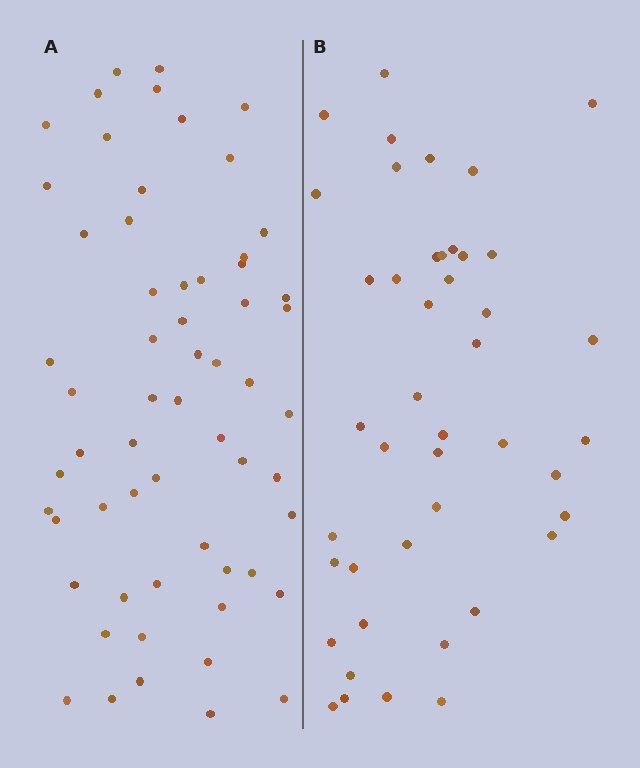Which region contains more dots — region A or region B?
Region A (the left region) has more dots.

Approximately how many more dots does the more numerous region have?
Region A has approximately 15 more dots than region B.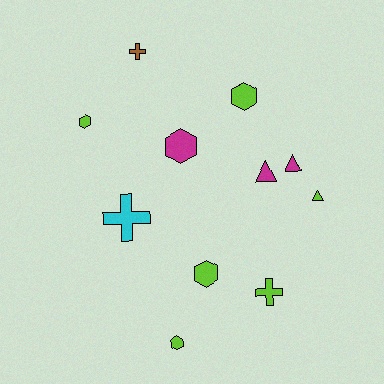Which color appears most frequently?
Lime, with 6 objects.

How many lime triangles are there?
There is 1 lime triangle.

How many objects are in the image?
There are 11 objects.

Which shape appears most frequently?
Hexagon, with 5 objects.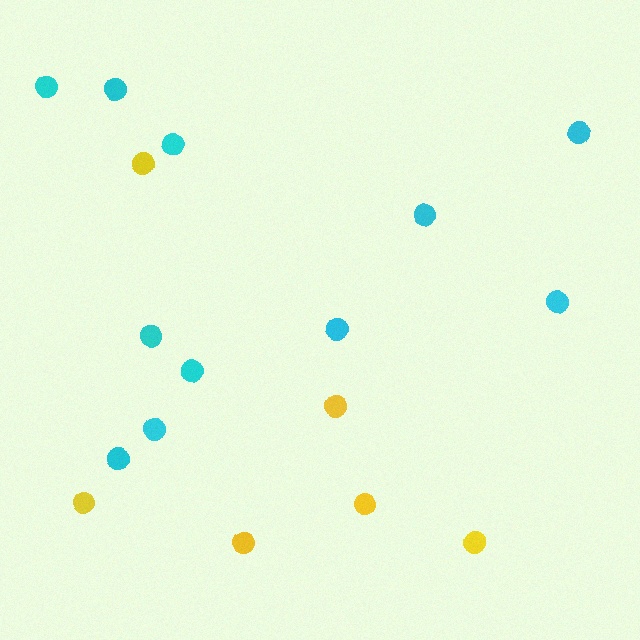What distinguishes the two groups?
There are 2 groups: one group of yellow circles (6) and one group of cyan circles (11).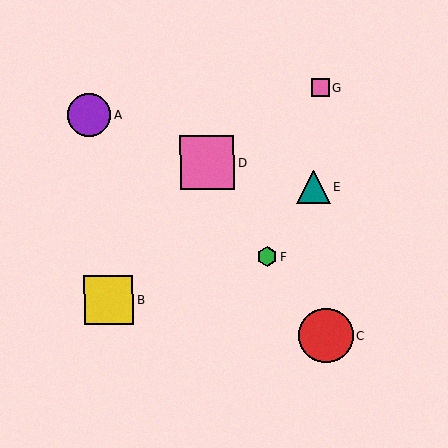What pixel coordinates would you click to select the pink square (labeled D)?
Click at (207, 163) to select the pink square D.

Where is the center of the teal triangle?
The center of the teal triangle is at (313, 187).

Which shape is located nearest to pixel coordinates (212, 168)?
The pink square (labeled D) at (207, 163) is nearest to that location.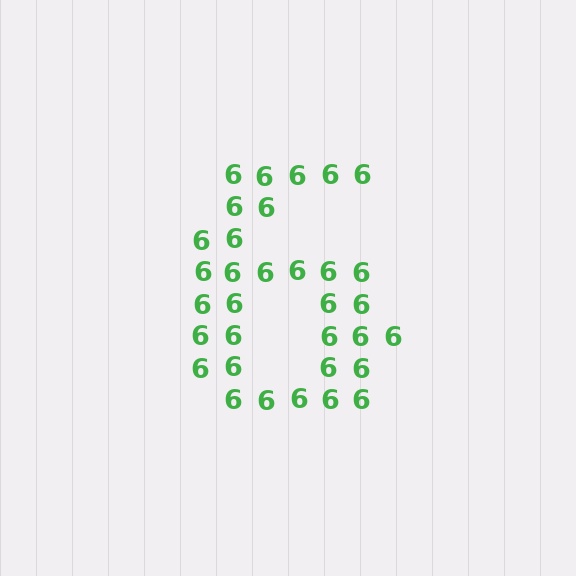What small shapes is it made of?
It is made of small digit 6's.